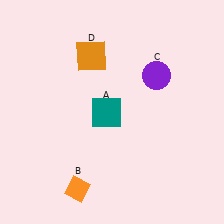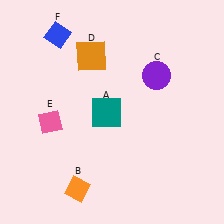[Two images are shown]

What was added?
A pink diamond (E), a blue diamond (F) were added in Image 2.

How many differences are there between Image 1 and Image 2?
There are 2 differences between the two images.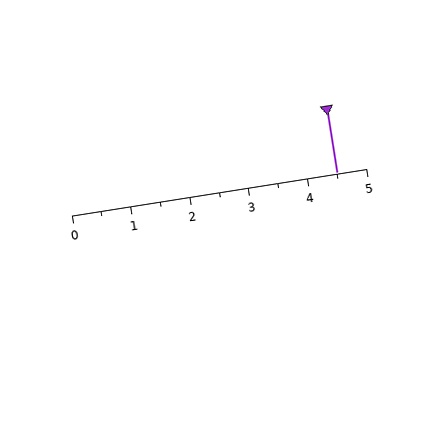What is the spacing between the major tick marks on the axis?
The major ticks are spaced 1 apart.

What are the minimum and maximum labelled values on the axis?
The axis runs from 0 to 5.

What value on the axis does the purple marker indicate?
The marker indicates approximately 4.5.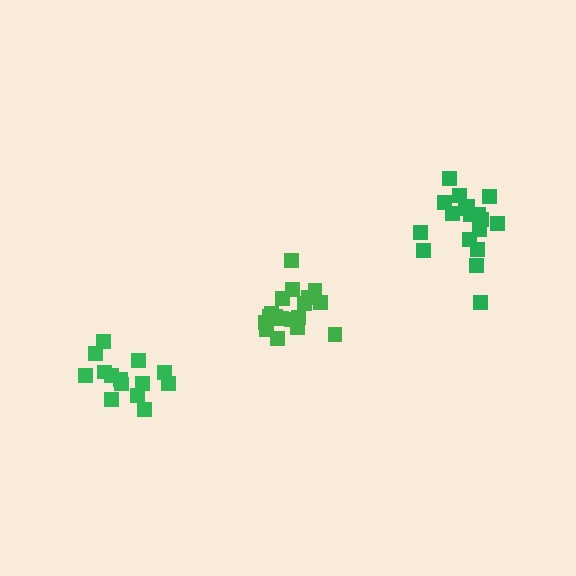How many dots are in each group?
Group 1: 18 dots, Group 2: 14 dots, Group 3: 18 dots (50 total).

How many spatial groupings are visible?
There are 3 spatial groupings.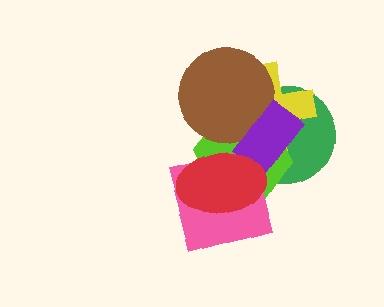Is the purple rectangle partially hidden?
Yes, it is partially covered by another shape.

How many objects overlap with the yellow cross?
4 objects overlap with the yellow cross.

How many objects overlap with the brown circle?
4 objects overlap with the brown circle.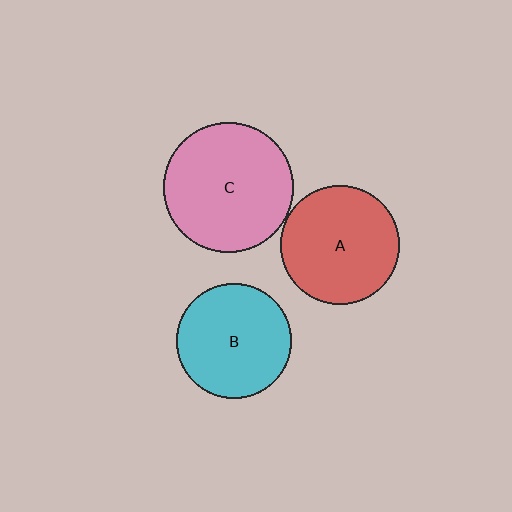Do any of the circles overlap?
No, none of the circles overlap.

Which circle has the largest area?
Circle C (pink).